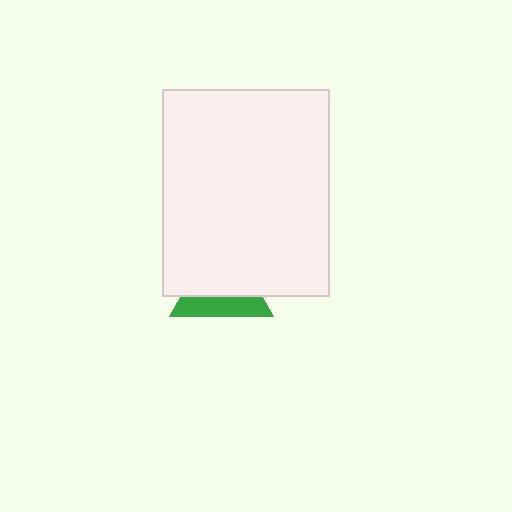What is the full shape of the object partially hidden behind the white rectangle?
The partially hidden object is a green triangle.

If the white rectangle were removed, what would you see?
You would see the complete green triangle.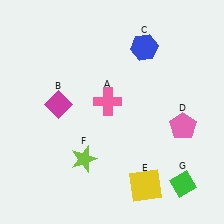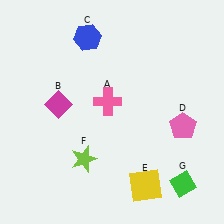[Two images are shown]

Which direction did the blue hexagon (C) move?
The blue hexagon (C) moved left.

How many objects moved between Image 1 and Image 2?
1 object moved between the two images.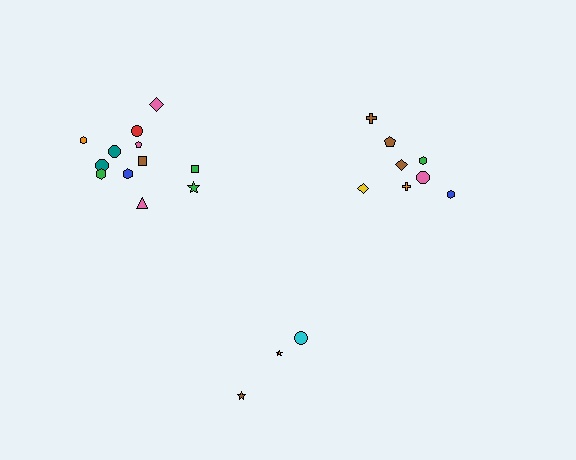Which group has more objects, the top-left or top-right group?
The top-left group.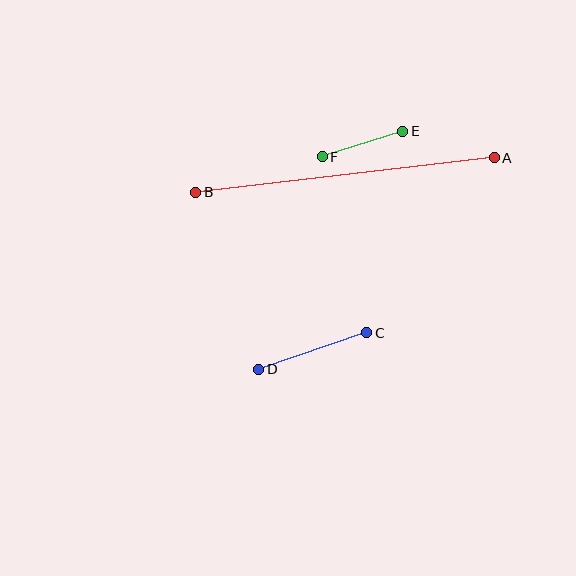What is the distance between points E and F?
The distance is approximately 85 pixels.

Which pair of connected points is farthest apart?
Points A and B are farthest apart.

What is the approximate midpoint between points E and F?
The midpoint is at approximately (363, 144) pixels.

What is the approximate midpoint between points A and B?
The midpoint is at approximately (345, 175) pixels.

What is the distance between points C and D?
The distance is approximately 114 pixels.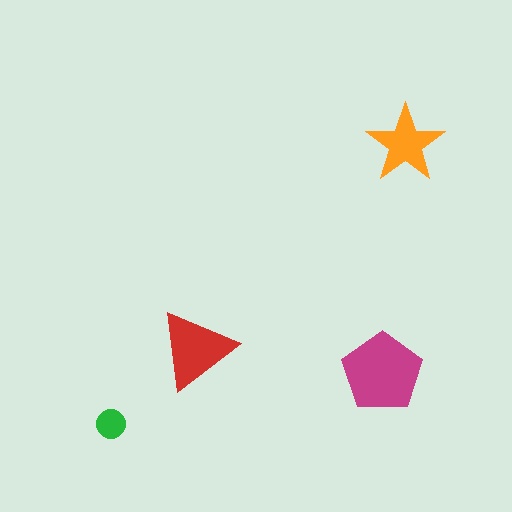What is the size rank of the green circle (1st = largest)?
4th.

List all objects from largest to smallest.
The magenta pentagon, the red triangle, the orange star, the green circle.